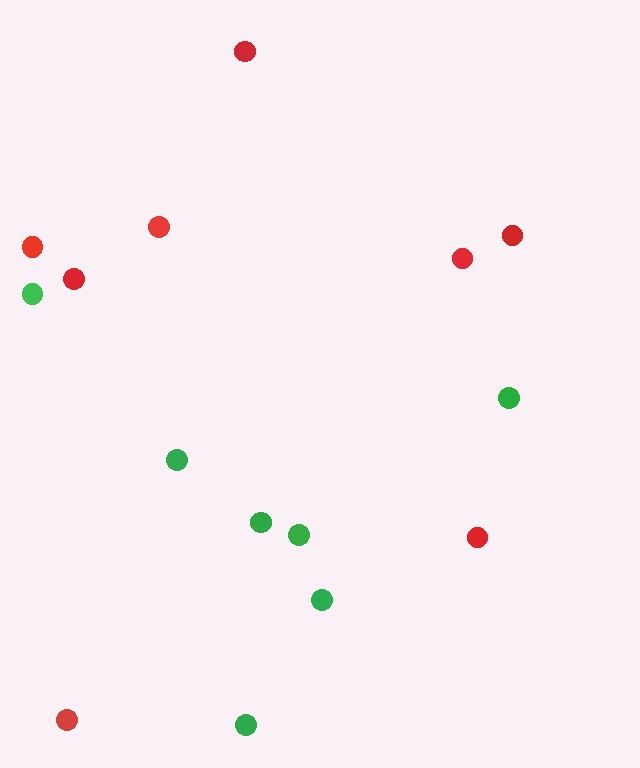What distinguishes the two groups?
There are 2 groups: one group of red circles (8) and one group of green circles (7).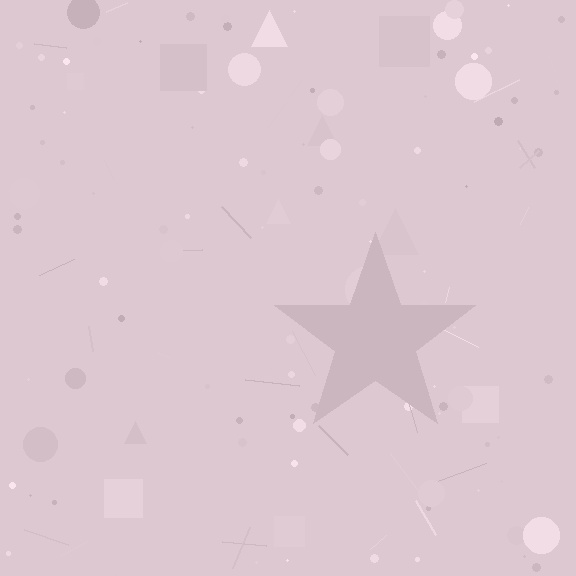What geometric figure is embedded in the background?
A star is embedded in the background.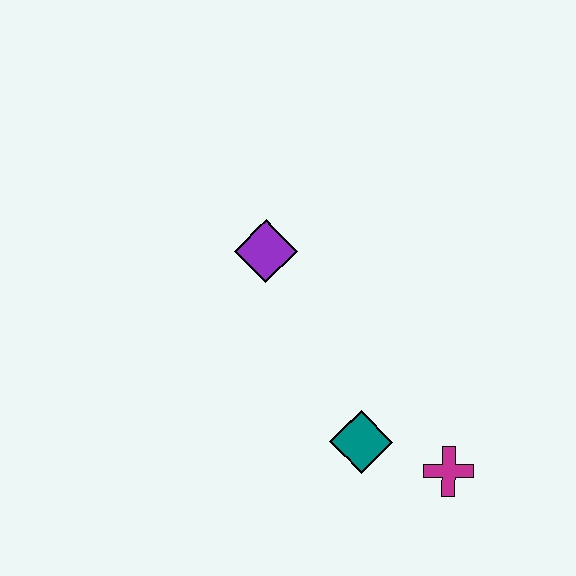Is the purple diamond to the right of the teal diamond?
No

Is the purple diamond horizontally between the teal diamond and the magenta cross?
No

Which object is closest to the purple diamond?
The teal diamond is closest to the purple diamond.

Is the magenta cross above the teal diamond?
No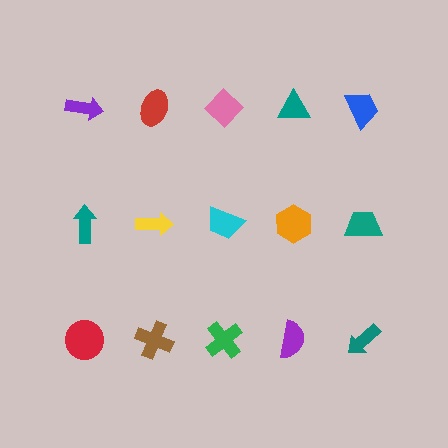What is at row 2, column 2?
A yellow arrow.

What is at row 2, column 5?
A teal trapezoid.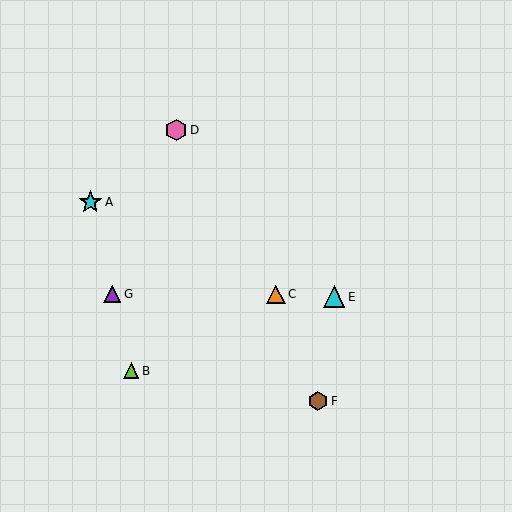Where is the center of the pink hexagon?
The center of the pink hexagon is at (176, 130).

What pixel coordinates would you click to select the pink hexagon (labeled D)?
Click at (176, 130) to select the pink hexagon D.